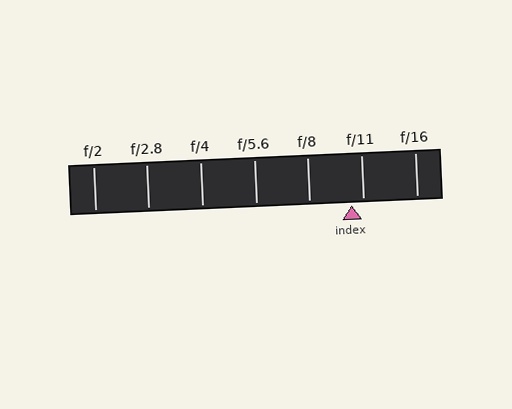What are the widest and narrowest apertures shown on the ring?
The widest aperture shown is f/2 and the narrowest is f/16.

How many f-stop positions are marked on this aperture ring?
There are 7 f-stop positions marked.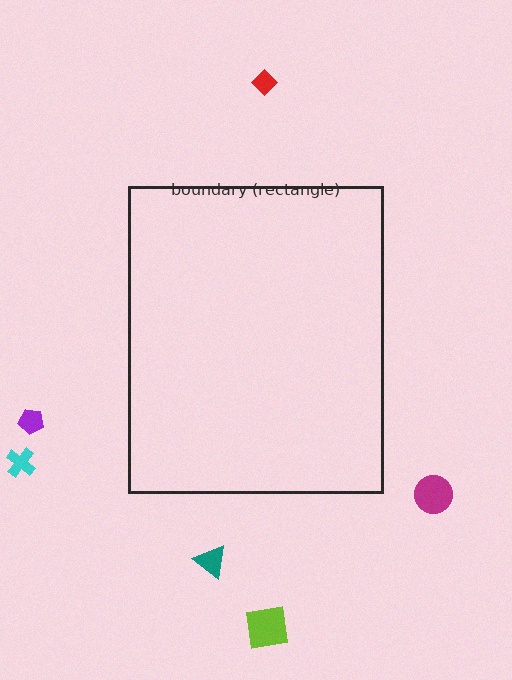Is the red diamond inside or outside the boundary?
Outside.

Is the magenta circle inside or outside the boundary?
Outside.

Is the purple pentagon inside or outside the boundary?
Outside.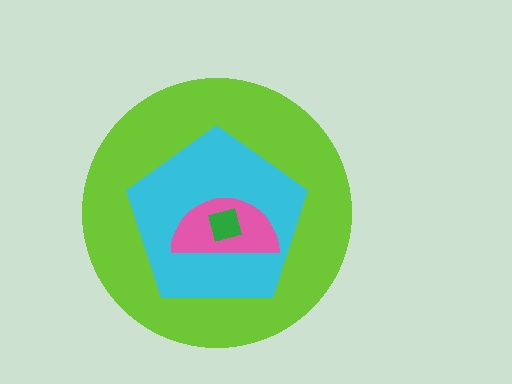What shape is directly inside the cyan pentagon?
The pink semicircle.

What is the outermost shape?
The lime circle.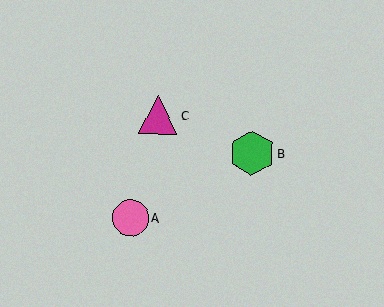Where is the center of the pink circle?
The center of the pink circle is at (131, 218).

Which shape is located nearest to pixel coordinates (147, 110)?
The magenta triangle (labeled C) at (158, 114) is nearest to that location.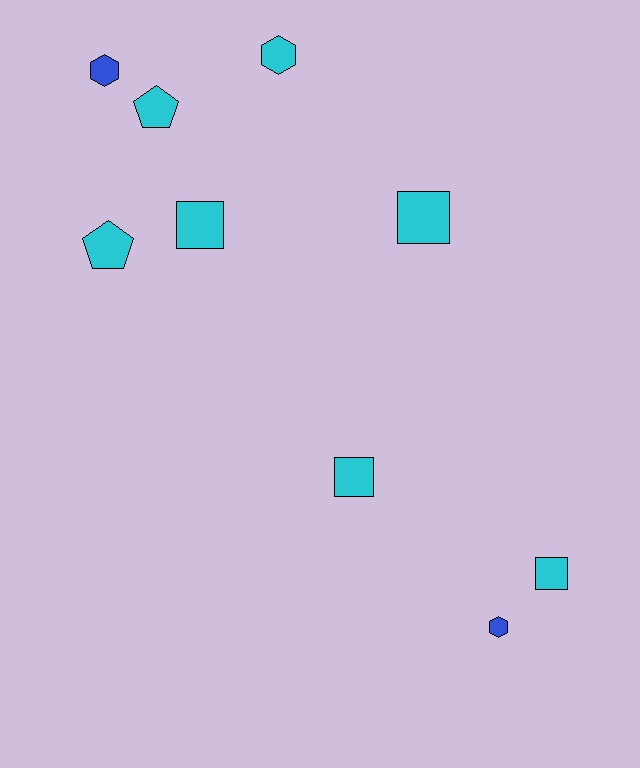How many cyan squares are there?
There are 4 cyan squares.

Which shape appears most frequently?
Square, with 4 objects.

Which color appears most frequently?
Cyan, with 7 objects.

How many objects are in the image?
There are 9 objects.